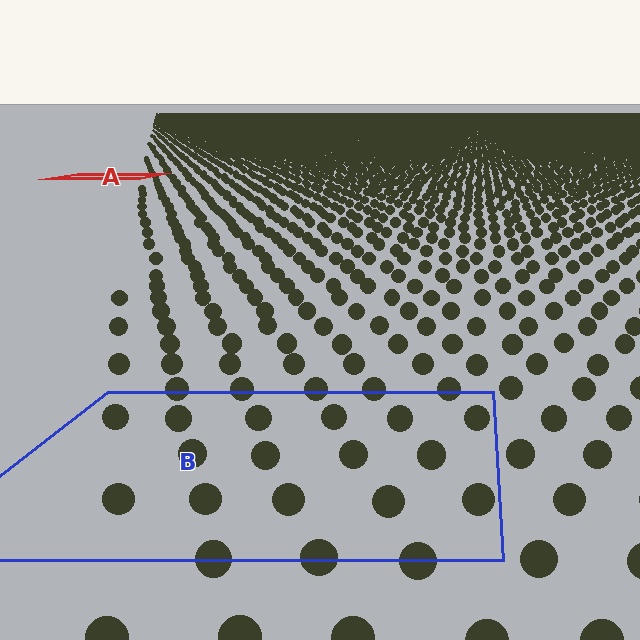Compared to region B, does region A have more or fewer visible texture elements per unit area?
Region A has more texture elements per unit area — they are packed more densely because it is farther away.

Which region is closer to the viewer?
Region B is closer. The texture elements there are larger and more spread out.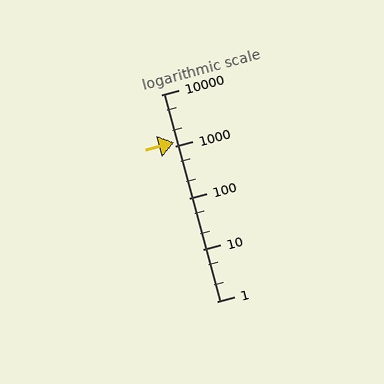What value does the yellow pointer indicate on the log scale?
The pointer indicates approximately 1200.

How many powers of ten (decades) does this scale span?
The scale spans 4 decades, from 1 to 10000.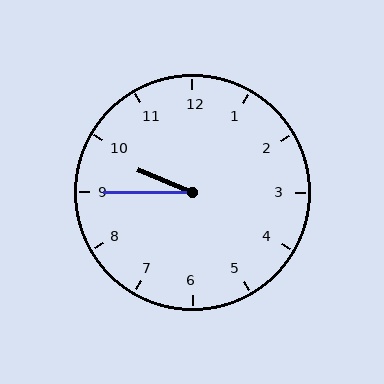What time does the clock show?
9:45.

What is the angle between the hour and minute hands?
Approximately 22 degrees.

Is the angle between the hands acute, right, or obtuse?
It is acute.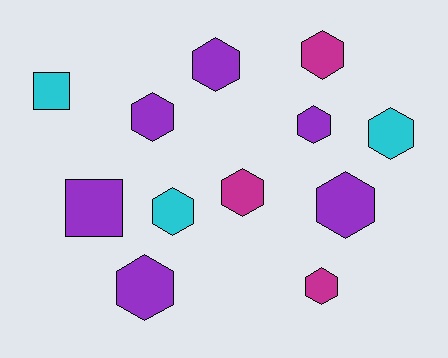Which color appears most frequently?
Purple, with 6 objects.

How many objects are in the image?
There are 12 objects.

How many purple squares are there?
There is 1 purple square.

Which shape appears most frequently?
Hexagon, with 10 objects.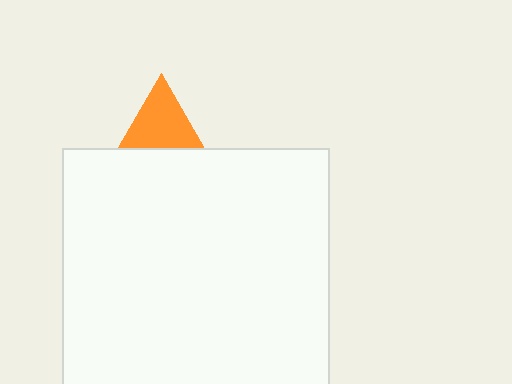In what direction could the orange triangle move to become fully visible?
The orange triangle could move up. That would shift it out from behind the white rectangle entirely.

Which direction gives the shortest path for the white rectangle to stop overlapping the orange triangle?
Moving down gives the shortest separation.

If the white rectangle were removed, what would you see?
You would see the complete orange triangle.